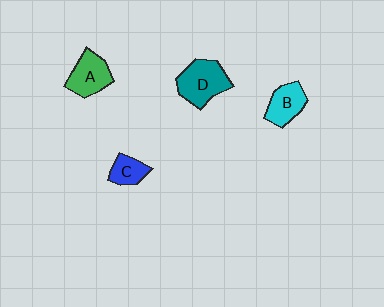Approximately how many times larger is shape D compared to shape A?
Approximately 1.2 times.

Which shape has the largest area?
Shape D (teal).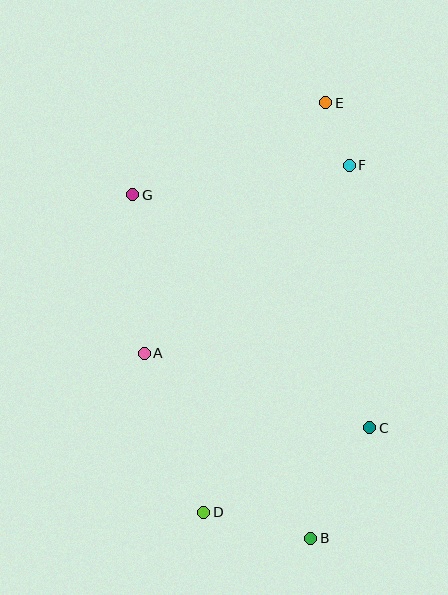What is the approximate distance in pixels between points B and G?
The distance between B and G is approximately 387 pixels.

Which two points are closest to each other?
Points E and F are closest to each other.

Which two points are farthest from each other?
Points B and E are farthest from each other.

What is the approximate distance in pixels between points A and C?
The distance between A and C is approximately 238 pixels.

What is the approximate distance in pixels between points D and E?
The distance between D and E is approximately 427 pixels.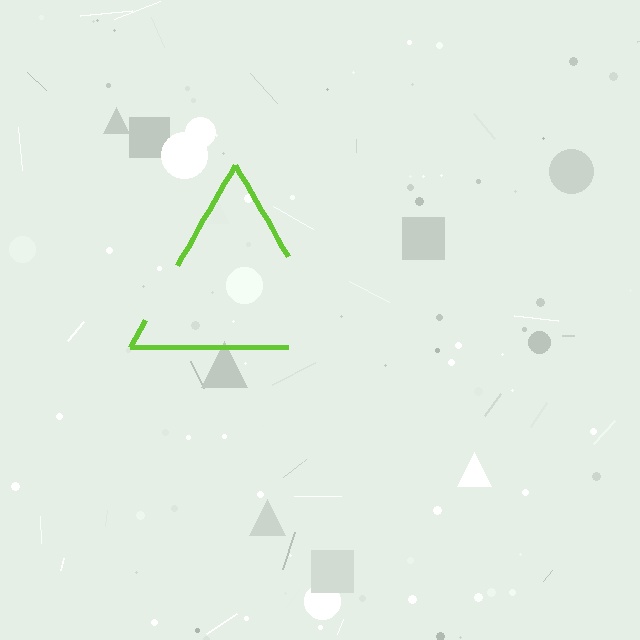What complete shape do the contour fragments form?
The contour fragments form a triangle.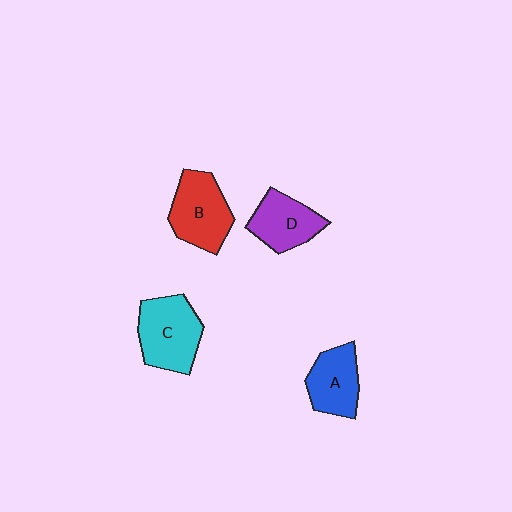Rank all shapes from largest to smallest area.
From largest to smallest: C (cyan), B (red), D (purple), A (blue).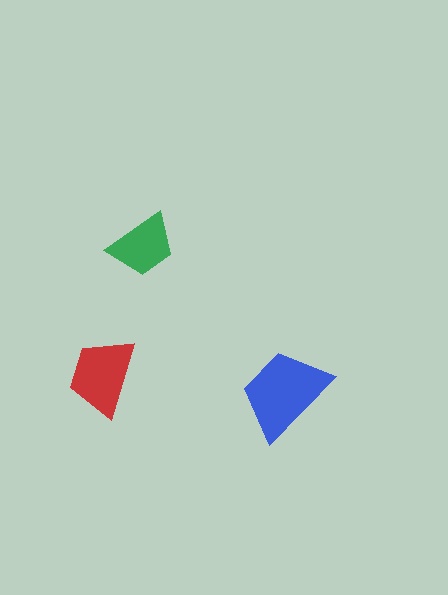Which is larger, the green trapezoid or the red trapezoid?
The red one.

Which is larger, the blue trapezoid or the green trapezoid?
The blue one.